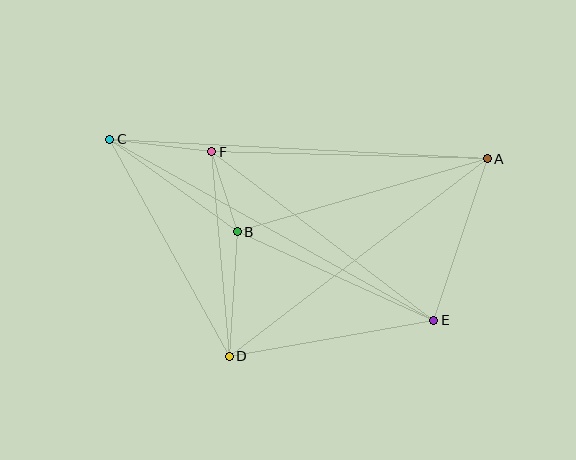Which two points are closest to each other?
Points B and F are closest to each other.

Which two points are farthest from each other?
Points A and C are farthest from each other.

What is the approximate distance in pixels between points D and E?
The distance between D and E is approximately 208 pixels.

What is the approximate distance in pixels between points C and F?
The distance between C and F is approximately 102 pixels.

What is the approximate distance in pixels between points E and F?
The distance between E and F is approximately 279 pixels.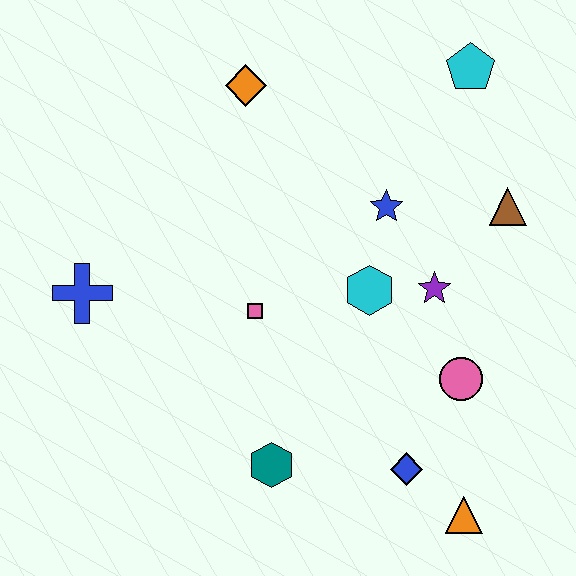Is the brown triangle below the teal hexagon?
No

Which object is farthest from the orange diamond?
The orange triangle is farthest from the orange diamond.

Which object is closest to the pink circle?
The purple star is closest to the pink circle.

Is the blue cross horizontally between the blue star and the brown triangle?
No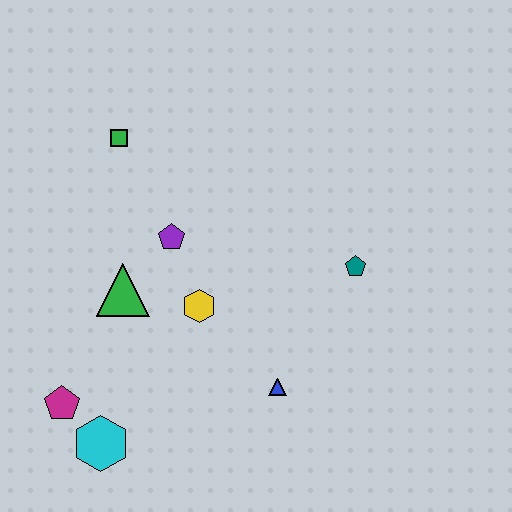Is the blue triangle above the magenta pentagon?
Yes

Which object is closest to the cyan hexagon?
The magenta pentagon is closest to the cyan hexagon.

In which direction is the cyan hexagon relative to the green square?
The cyan hexagon is below the green square.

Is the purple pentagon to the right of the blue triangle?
No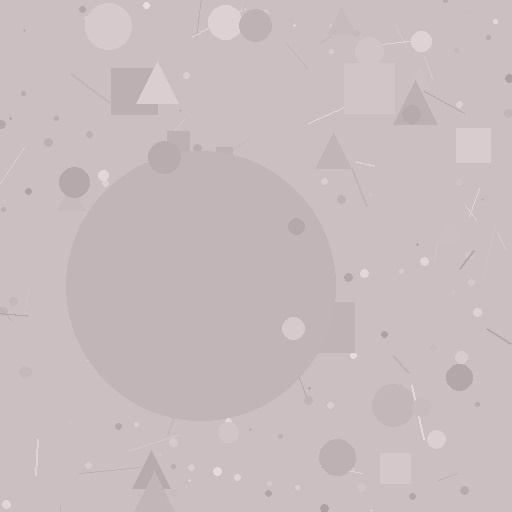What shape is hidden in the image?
A circle is hidden in the image.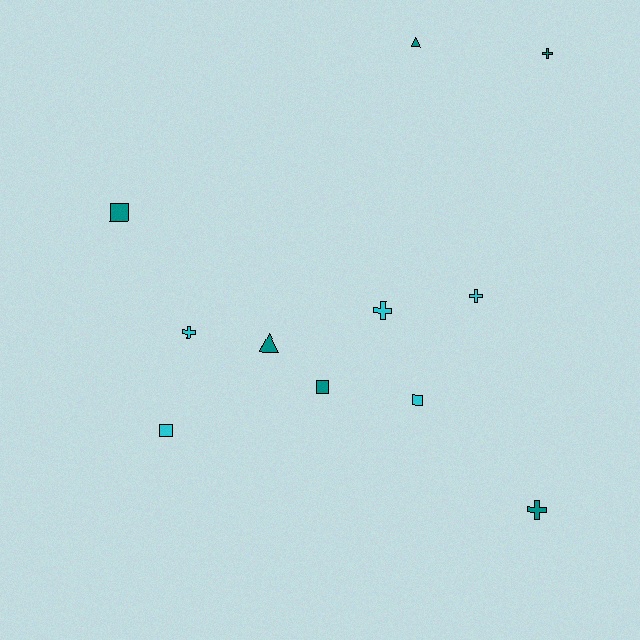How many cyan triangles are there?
There are no cyan triangles.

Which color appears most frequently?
Teal, with 6 objects.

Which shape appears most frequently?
Cross, with 5 objects.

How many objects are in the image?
There are 11 objects.